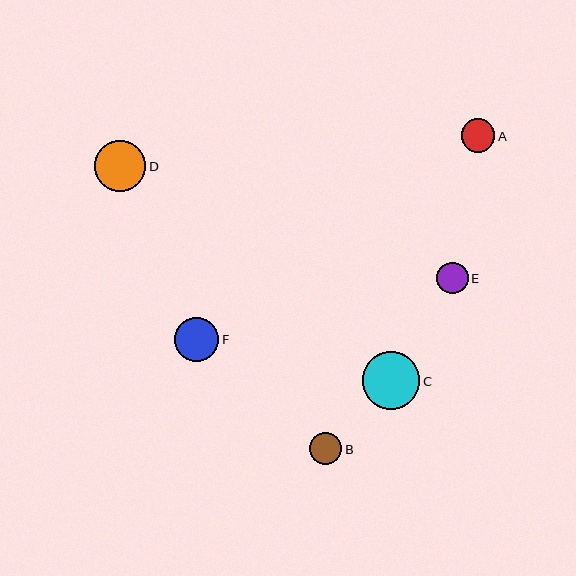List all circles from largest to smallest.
From largest to smallest: C, D, F, A, B, E.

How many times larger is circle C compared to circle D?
Circle C is approximately 1.1 times the size of circle D.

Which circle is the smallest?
Circle E is the smallest with a size of approximately 31 pixels.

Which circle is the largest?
Circle C is the largest with a size of approximately 58 pixels.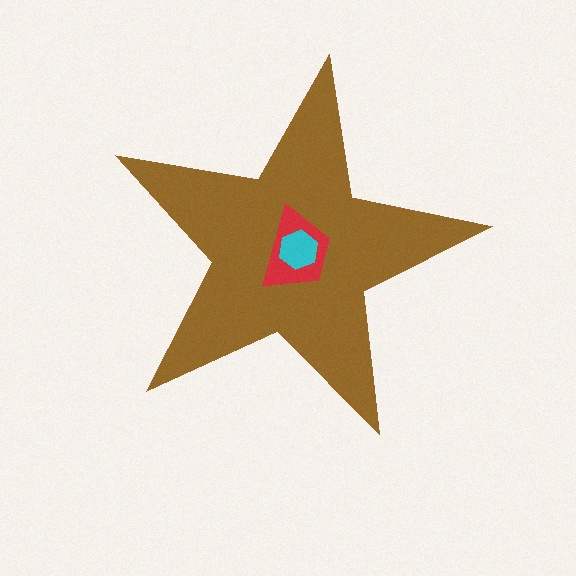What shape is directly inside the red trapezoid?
The cyan hexagon.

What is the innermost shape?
The cyan hexagon.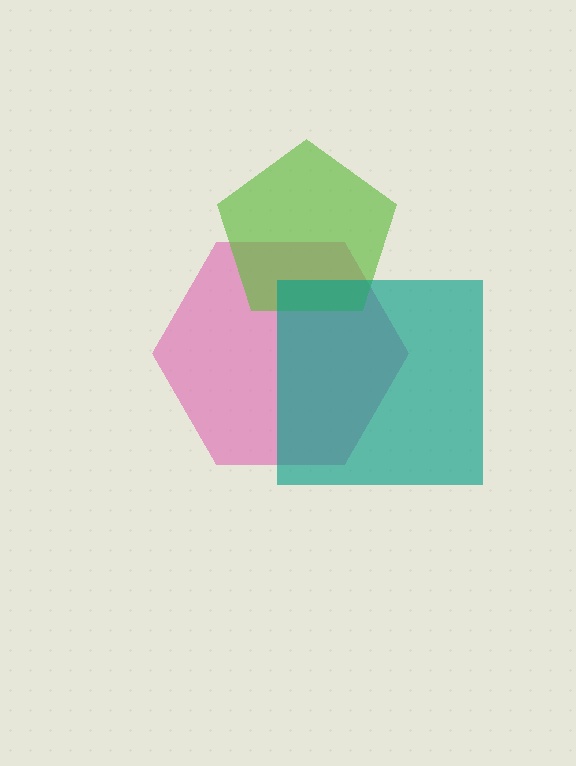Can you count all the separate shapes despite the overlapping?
Yes, there are 3 separate shapes.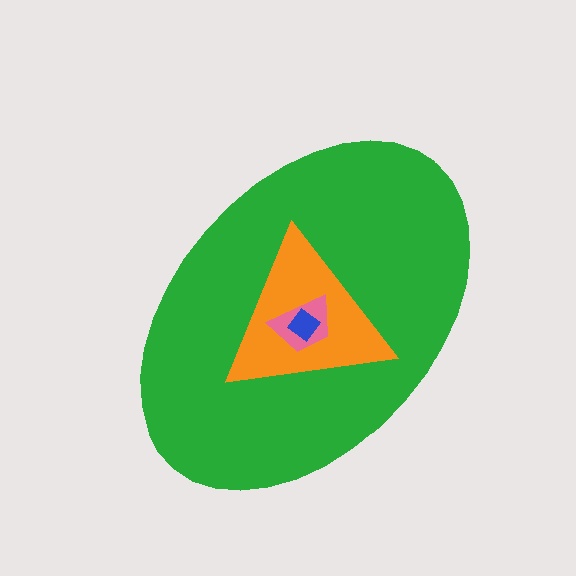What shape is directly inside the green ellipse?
The orange triangle.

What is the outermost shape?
The green ellipse.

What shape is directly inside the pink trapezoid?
The blue diamond.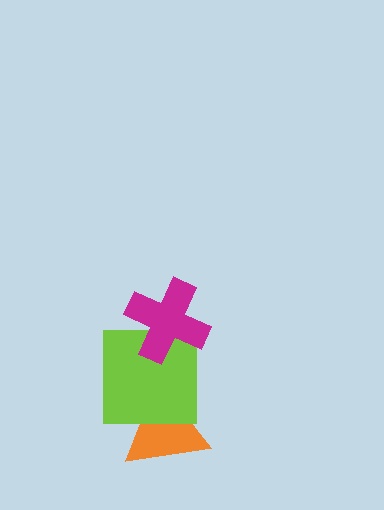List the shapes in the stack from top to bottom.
From top to bottom: the magenta cross, the lime square, the orange triangle.